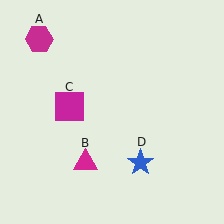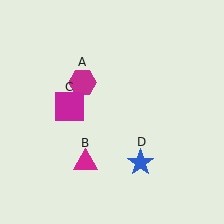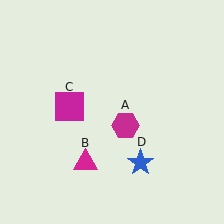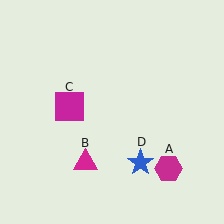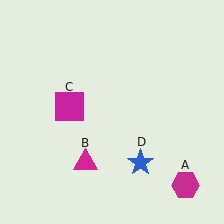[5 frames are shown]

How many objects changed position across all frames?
1 object changed position: magenta hexagon (object A).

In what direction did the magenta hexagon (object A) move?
The magenta hexagon (object A) moved down and to the right.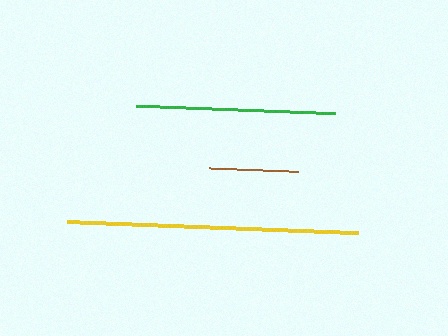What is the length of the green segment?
The green segment is approximately 199 pixels long.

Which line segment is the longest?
The yellow line is the longest at approximately 292 pixels.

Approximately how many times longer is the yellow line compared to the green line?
The yellow line is approximately 1.5 times the length of the green line.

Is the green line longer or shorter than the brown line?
The green line is longer than the brown line.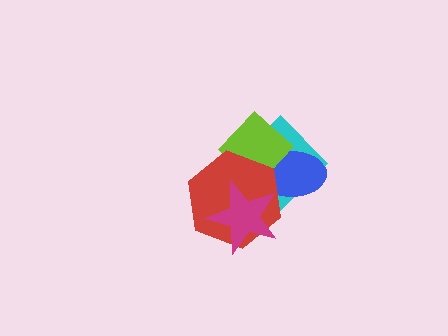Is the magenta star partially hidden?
No, no other shape covers it.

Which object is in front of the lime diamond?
The red hexagon is in front of the lime diamond.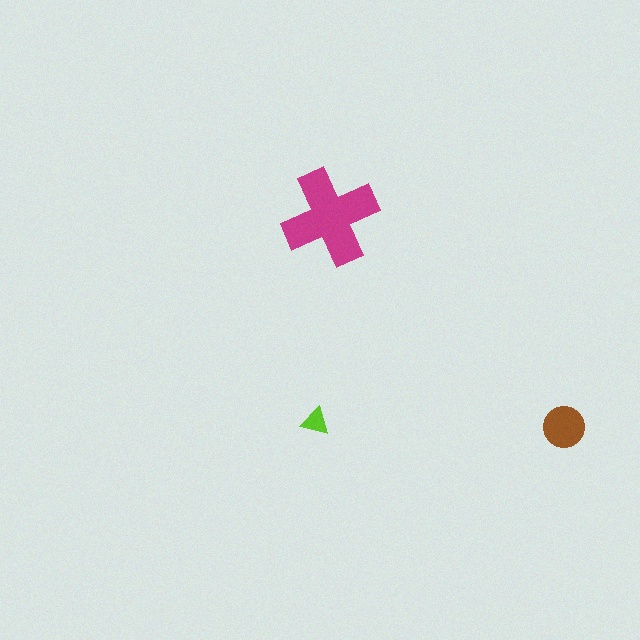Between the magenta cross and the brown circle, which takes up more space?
The magenta cross.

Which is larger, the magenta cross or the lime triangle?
The magenta cross.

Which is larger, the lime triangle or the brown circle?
The brown circle.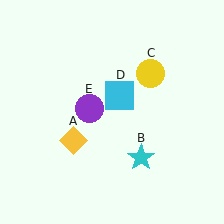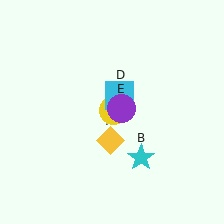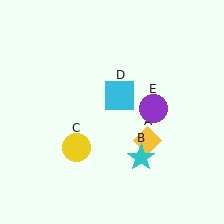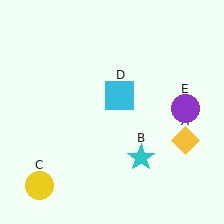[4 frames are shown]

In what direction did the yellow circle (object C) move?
The yellow circle (object C) moved down and to the left.